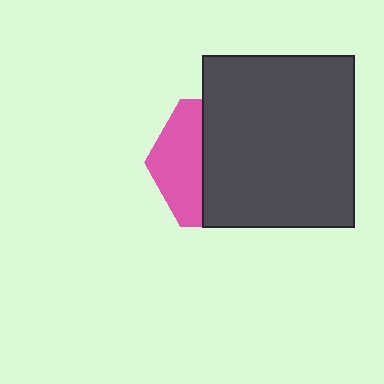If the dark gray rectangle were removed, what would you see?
You would see the complete pink hexagon.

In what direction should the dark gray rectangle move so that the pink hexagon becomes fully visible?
The dark gray rectangle should move right. That is the shortest direction to clear the overlap and leave the pink hexagon fully visible.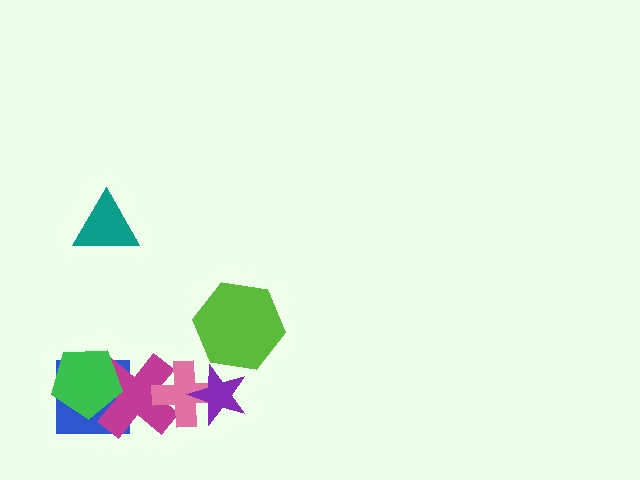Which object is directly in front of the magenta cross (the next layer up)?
The pink cross is directly in front of the magenta cross.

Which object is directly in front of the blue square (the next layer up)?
The magenta cross is directly in front of the blue square.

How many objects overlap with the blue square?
2 objects overlap with the blue square.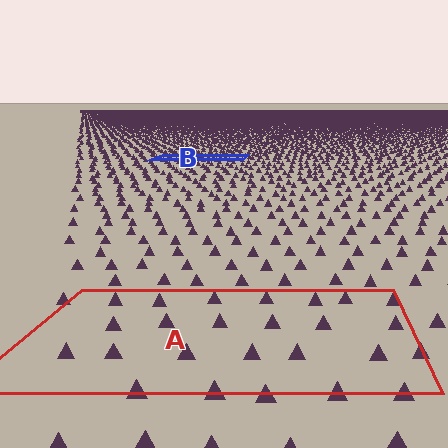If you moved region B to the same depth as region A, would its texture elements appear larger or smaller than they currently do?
They would appear larger. At a closer depth, the same texture elements are projected at a bigger on-screen size.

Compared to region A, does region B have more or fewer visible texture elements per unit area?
Region B has more texture elements per unit area — they are packed more densely because it is farther away.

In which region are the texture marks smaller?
The texture marks are smaller in region B, because it is farther away.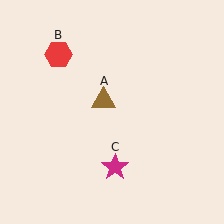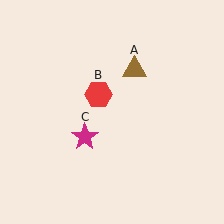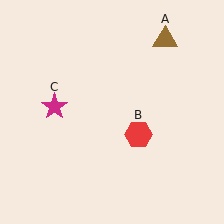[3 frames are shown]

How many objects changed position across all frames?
3 objects changed position: brown triangle (object A), red hexagon (object B), magenta star (object C).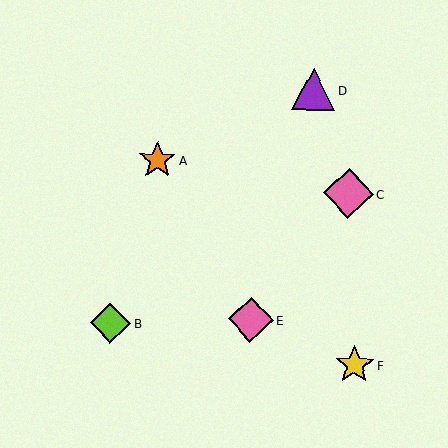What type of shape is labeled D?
Shape D is a purple triangle.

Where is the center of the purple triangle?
The center of the purple triangle is at (313, 89).